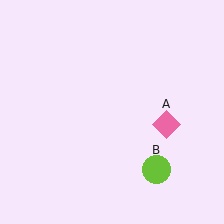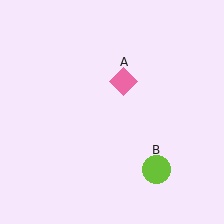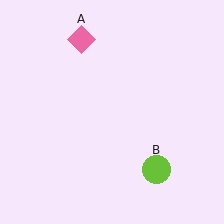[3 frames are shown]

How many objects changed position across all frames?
1 object changed position: pink diamond (object A).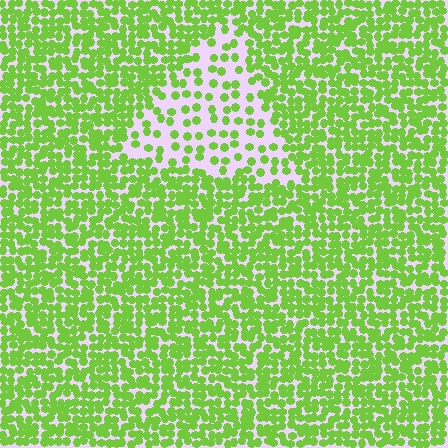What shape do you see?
I see a triangle.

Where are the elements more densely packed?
The elements are more densely packed outside the triangle boundary.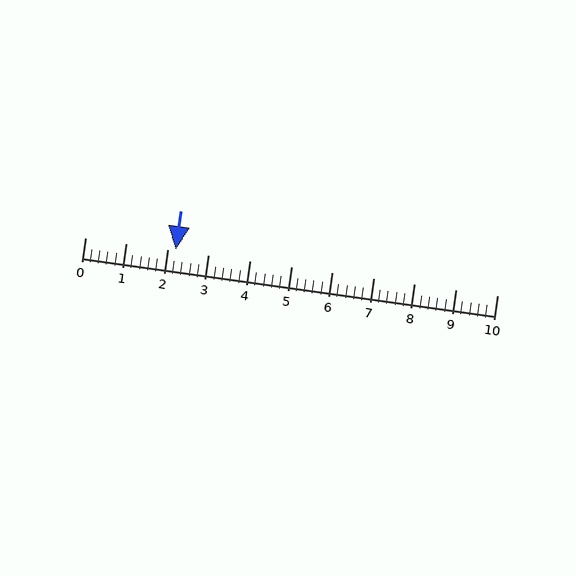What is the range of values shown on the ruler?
The ruler shows values from 0 to 10.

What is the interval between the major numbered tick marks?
The major tick marks are spaced 1 units apart.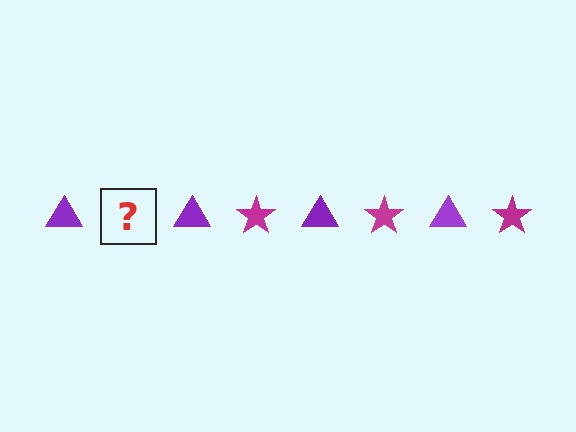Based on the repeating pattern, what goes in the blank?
The blank should be a magenta star.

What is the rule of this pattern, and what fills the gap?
The rule is that the pattern alternates between purple triangle and magenta star. The gap should be filled with a magenta star.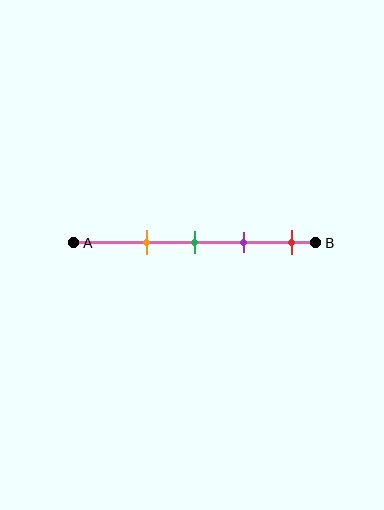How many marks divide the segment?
There are 4 marks dividing the segment.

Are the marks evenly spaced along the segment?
Yes, the marks are approximately evenly spaced.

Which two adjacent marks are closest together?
The green and purple marks are the closest adjacent pair.